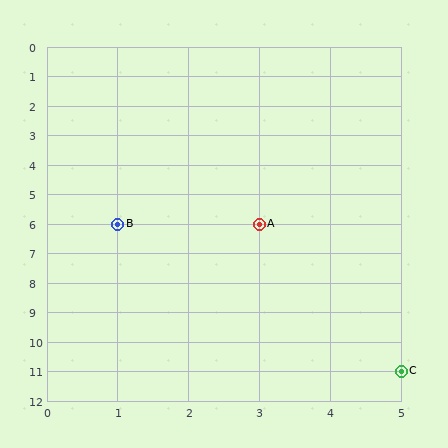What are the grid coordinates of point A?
Point A is at grid coordinates (3, 6).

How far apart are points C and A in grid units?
Points C and A are 2 columns and 5 rows apart (about 5.4 grid units diagonally).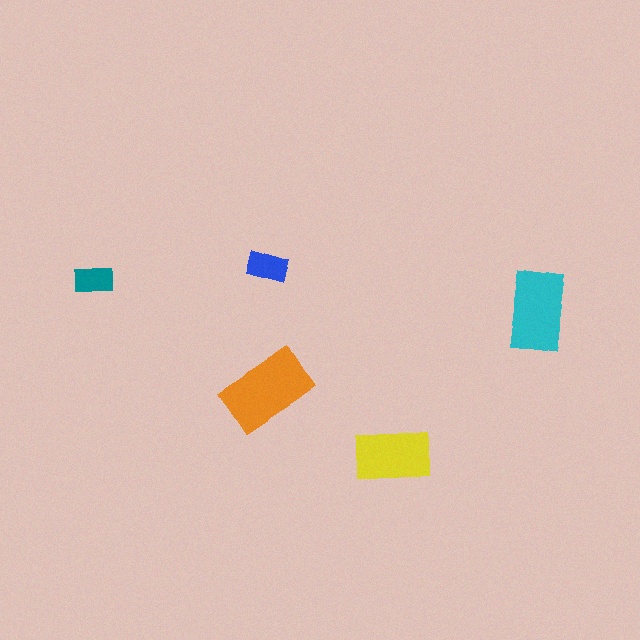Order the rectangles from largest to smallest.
the orange one, the cyan one, the yellow one, the blue one, the teal one.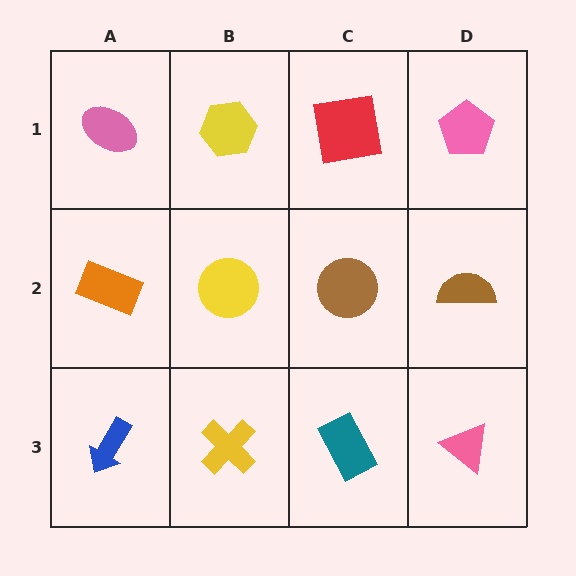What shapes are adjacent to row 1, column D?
A brown semicircle (row 2, column D), a red square (row 1, column C).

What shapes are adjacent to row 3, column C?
A brown circle (row 2, column C), a yellow cross (row 3, column B), a pink triangle (row 3, column D).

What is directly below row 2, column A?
A blue arrow.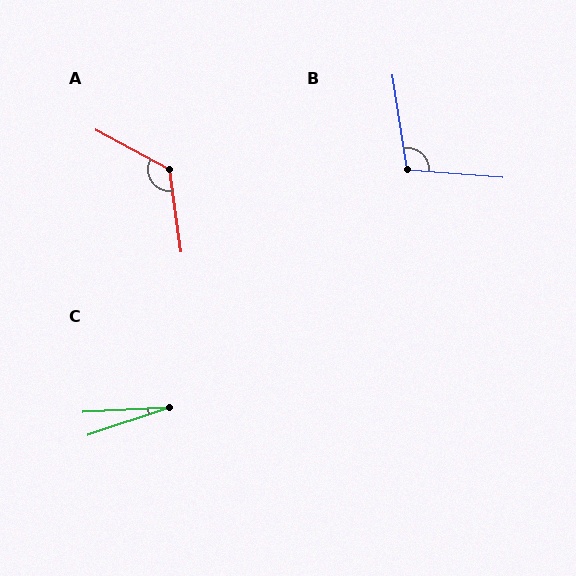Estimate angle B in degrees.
Approximately 103 degrees.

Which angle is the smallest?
C, at approximately 15 degrees.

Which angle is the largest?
A, at approximately 126 degrees.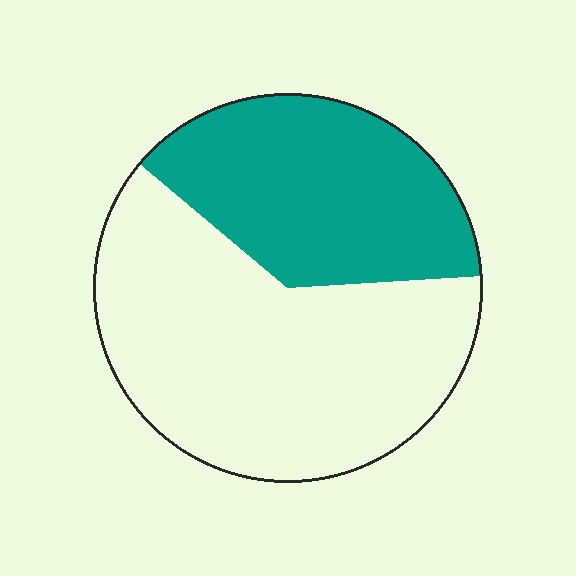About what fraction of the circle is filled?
About three eighths (3/8).